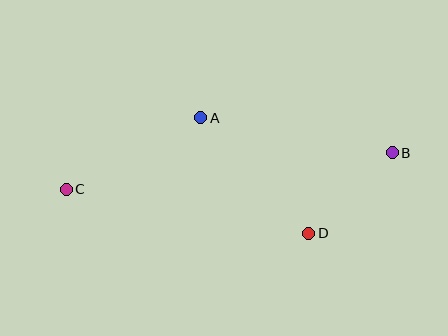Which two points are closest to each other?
Points B and D are closest to each other.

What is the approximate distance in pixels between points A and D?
The distance between A and D is approximately 158 pixels.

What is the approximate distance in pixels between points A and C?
The distance between A and C is approximately 152 pixels.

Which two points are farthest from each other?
Points B and C are farthest from each other.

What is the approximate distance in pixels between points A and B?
The distance between A and B is approximately 195 pixels.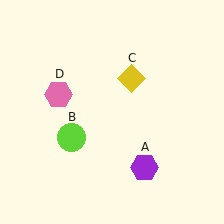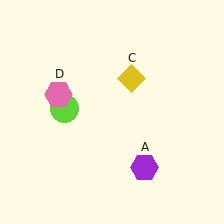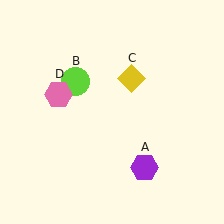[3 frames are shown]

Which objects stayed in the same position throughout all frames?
Purple hexagon (object A) and yellow diamond (object C) and pink hexagon (object D) remained stationary.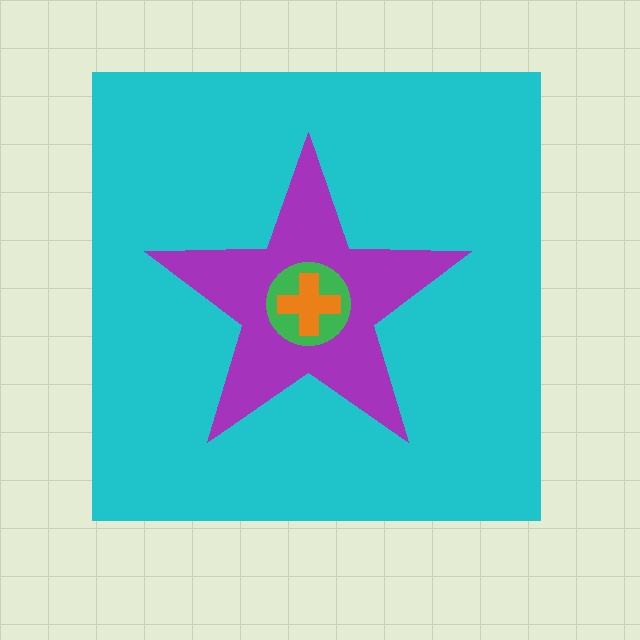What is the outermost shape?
The cyan square.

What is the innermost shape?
The orange cross.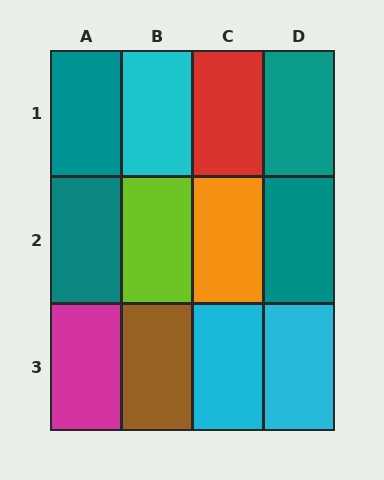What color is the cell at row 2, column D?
Teal.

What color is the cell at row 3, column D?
Cyan.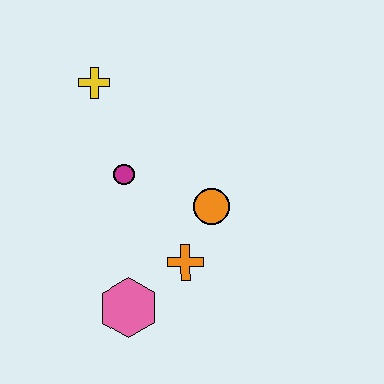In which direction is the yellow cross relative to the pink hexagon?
The yellow cross is above the pink hexagon.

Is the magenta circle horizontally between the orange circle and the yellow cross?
Yes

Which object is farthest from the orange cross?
The yellow cross is farthest from the orange cross.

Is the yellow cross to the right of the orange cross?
No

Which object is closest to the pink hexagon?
The orange cross is closest to the pink hexagon.